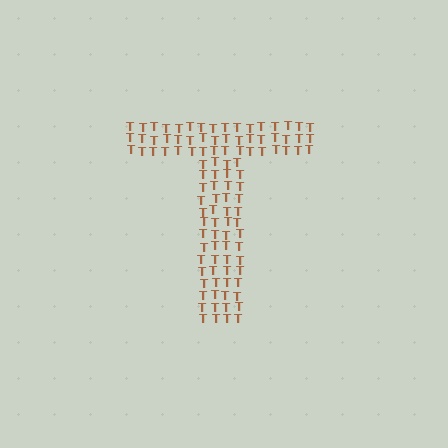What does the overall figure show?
The overall figure shows the letter T.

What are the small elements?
The small elements are letter T's.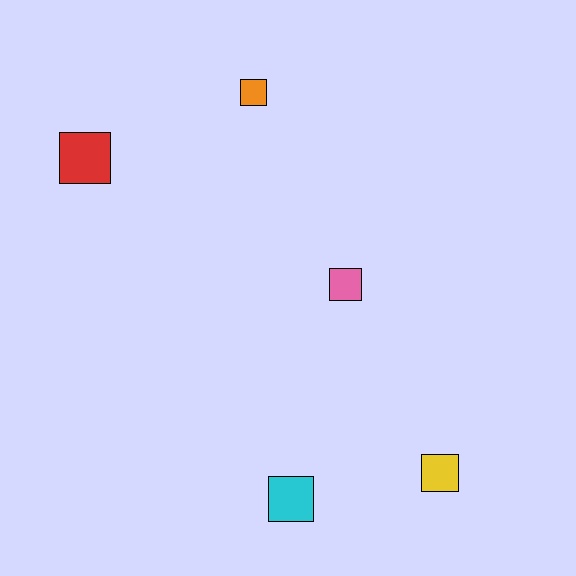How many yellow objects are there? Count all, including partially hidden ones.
There is 1 yellow object.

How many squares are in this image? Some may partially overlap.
There are 5 squares.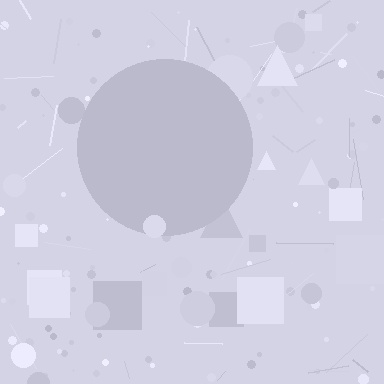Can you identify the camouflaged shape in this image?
The camouflaged shape is a circle.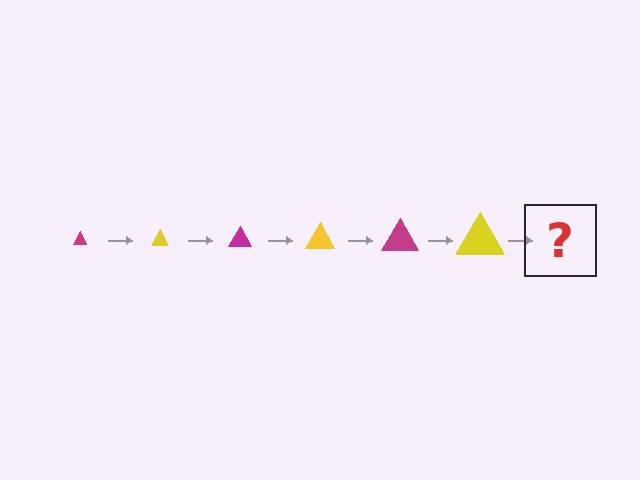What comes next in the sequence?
The next element should be a magenta triangle, larger than the previous one.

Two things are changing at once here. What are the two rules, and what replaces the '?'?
The two rules are that the triangle grows larger each step and the color cycles through magenta and yellow. The '?' should be a magenta triangle, larger than the previous one.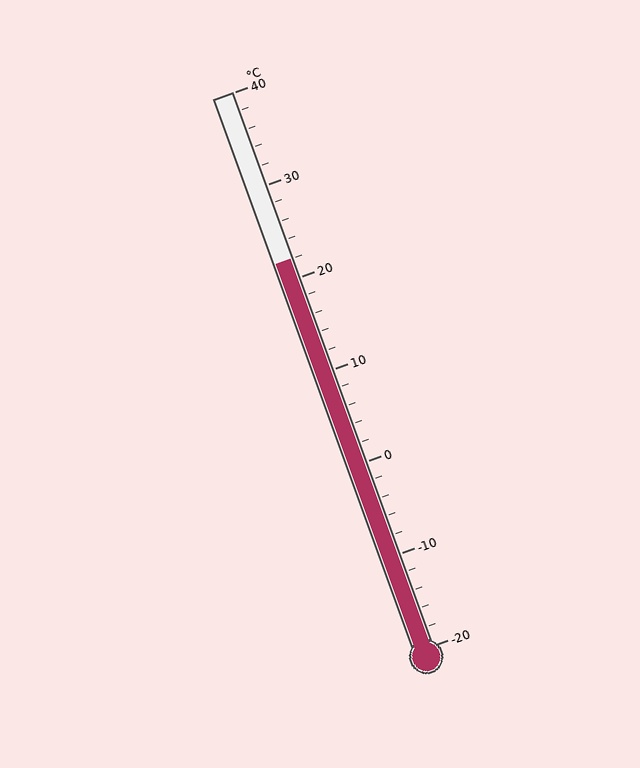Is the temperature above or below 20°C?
The temperature is above 20°C.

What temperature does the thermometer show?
The thermometer shows approximately 22°C.